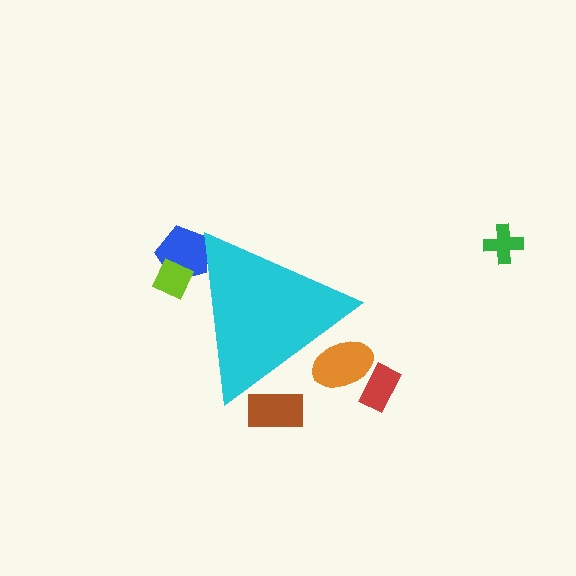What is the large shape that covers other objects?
A cyan triangle.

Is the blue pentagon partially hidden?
Yes, the blue pentagon is partially hidden behind the cyan triangle.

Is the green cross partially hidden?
No, the green cross is fully visible.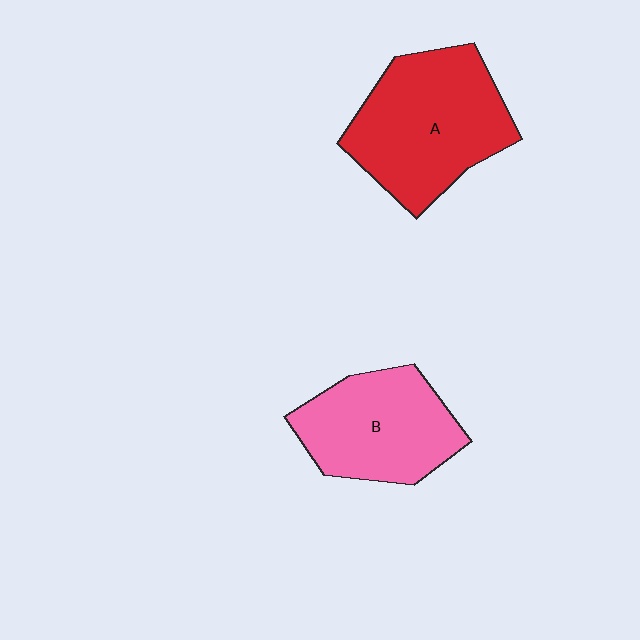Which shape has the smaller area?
Shape B (pink).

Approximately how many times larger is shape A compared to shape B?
Approximately 1.3 times.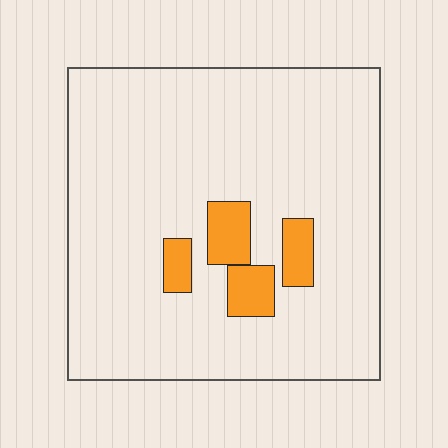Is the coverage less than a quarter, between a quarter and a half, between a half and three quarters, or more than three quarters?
Less than a quarter.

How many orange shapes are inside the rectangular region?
4.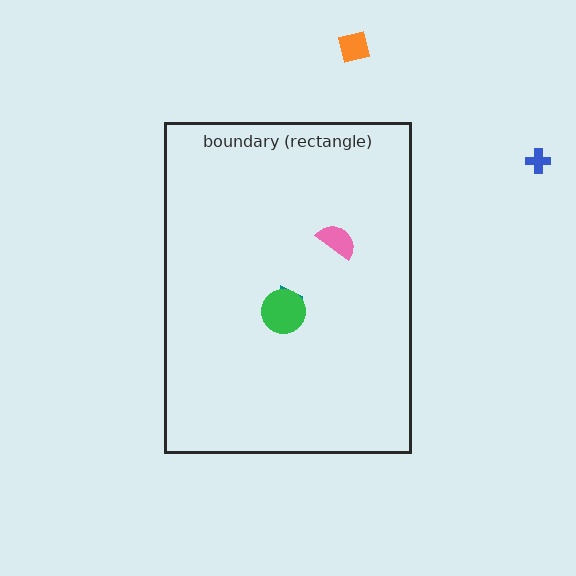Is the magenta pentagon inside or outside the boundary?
Inside.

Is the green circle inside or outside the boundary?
Inside.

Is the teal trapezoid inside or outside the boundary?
Inside.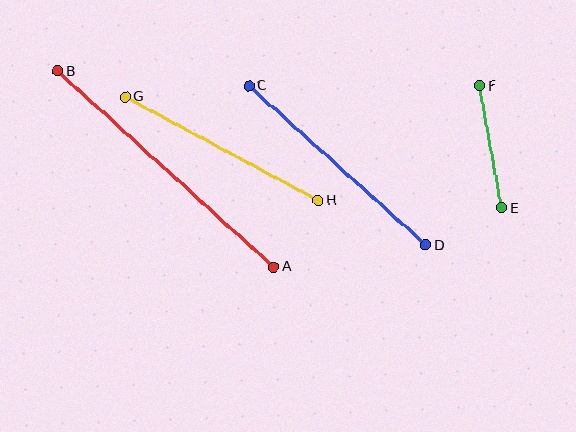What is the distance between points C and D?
The distance is approximately 238 pixels.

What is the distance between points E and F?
The distance is approximately 124 pixels.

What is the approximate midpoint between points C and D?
The midpoint is at approximately (337, 165) pixels.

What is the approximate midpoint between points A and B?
The midpoint is at approximately (166, 169) pixels.